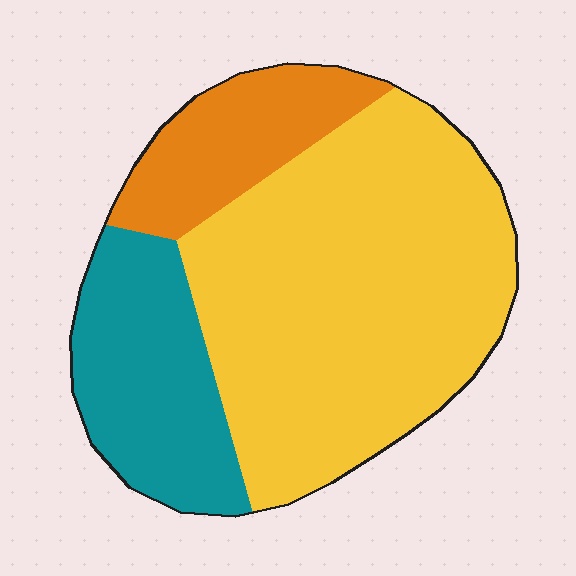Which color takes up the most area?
Yellow, at roughly 60%.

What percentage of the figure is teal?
Teal takes up about one quarter (1/4) of the figure.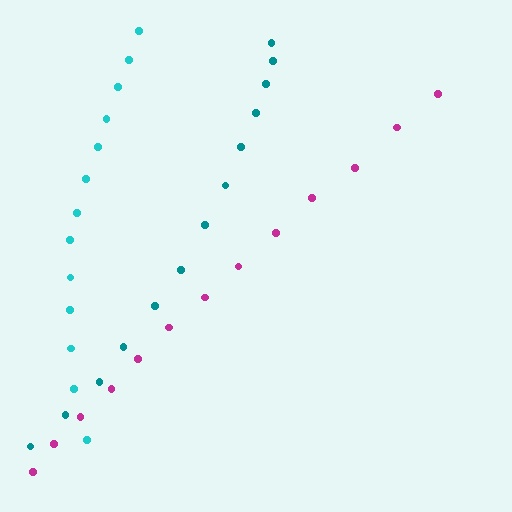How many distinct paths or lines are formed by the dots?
There are 3 distinct paths.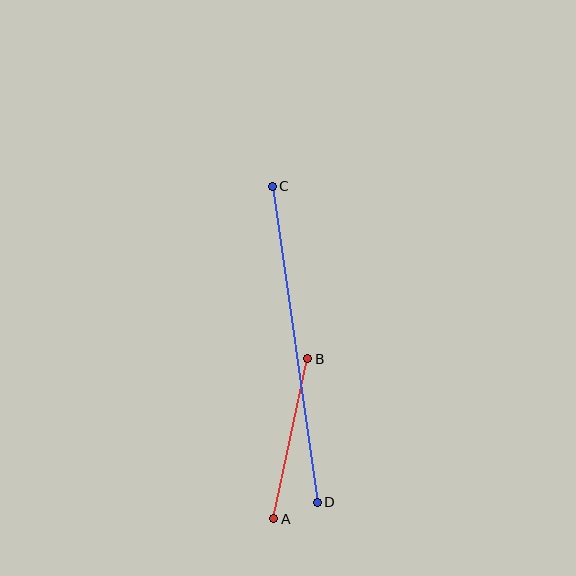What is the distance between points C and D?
The distance is approximately 320 pixels.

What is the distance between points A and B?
The distance is approximately 163 pixels.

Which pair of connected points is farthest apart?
Points C and D are farthest apart.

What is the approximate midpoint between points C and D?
The midpoint is at approximately (295, 344) pixels.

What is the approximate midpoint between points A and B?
The midpoint is at approximately (291, 439) pixels.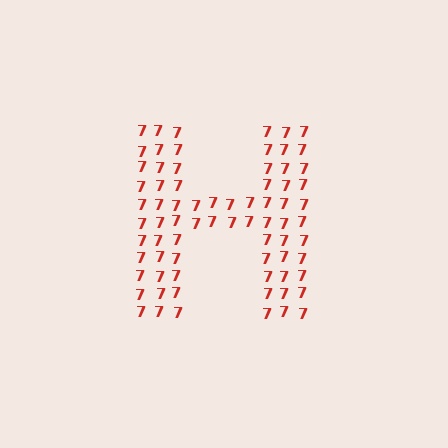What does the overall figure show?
The overall figure shows the letter H.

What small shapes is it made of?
It is made of small digit 7's.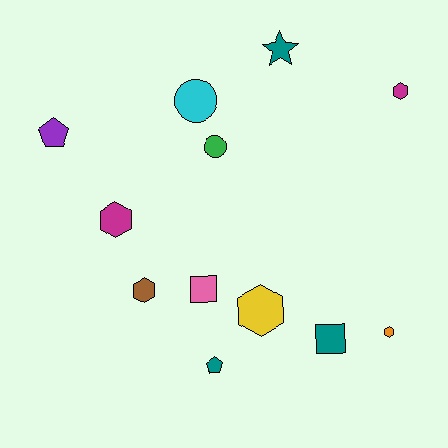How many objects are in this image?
There are 12 objects.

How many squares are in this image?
There are 2 squares.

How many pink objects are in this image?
There is 1 pink object.